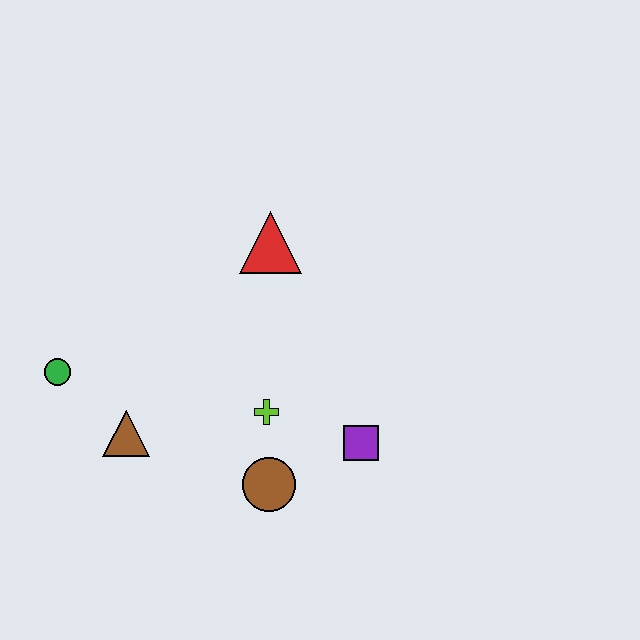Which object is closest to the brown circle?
The lime cross is closest to the brown circle.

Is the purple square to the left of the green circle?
No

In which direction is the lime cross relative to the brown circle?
The lime cross is above the brown circle.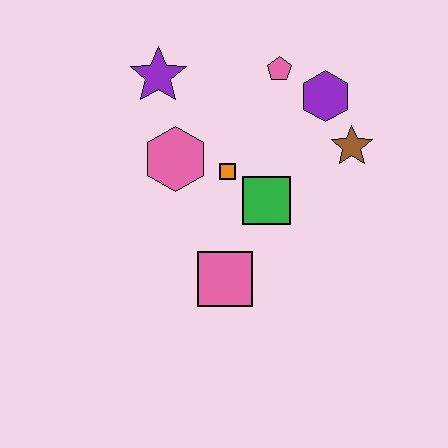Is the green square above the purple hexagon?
No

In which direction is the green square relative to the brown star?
The green square is to the left of the brown star.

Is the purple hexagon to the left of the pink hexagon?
No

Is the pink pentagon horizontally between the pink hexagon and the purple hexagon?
Yes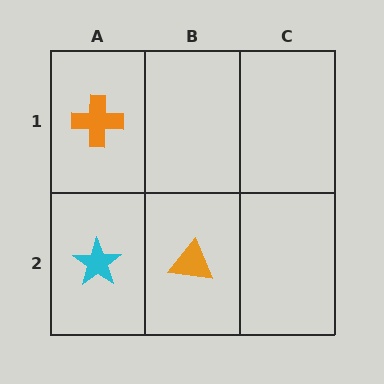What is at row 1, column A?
An orange cross.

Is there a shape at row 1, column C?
No, that cell is empty.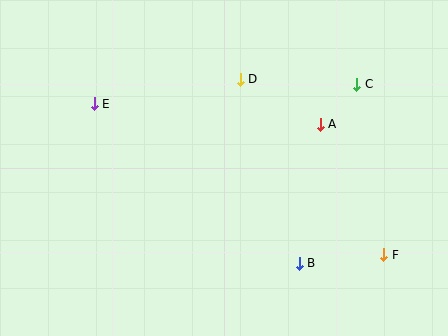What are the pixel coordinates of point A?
Point A is at (320, 124).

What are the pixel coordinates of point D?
Point D is at (240, 79).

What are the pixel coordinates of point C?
Point C is at (357, 84).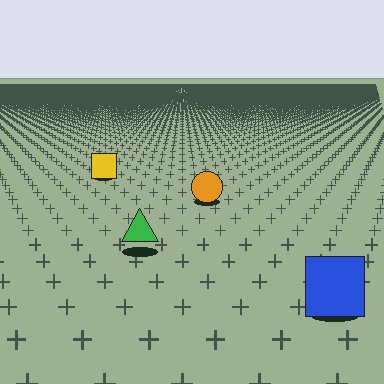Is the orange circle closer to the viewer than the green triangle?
No. The green triangle is closer — you can tell from the texture gradient: the ground texture is coarser near it.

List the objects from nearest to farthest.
From nearest to farthest: the blue square, the green triangle, the orange circle, the yellow square.